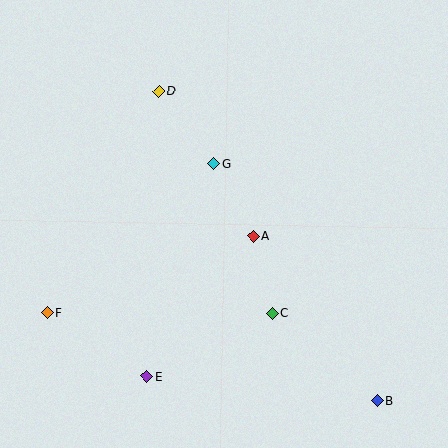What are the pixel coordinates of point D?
Point D is at (159, 91).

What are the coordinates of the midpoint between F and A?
The midpoint between F and A is at (150, 274).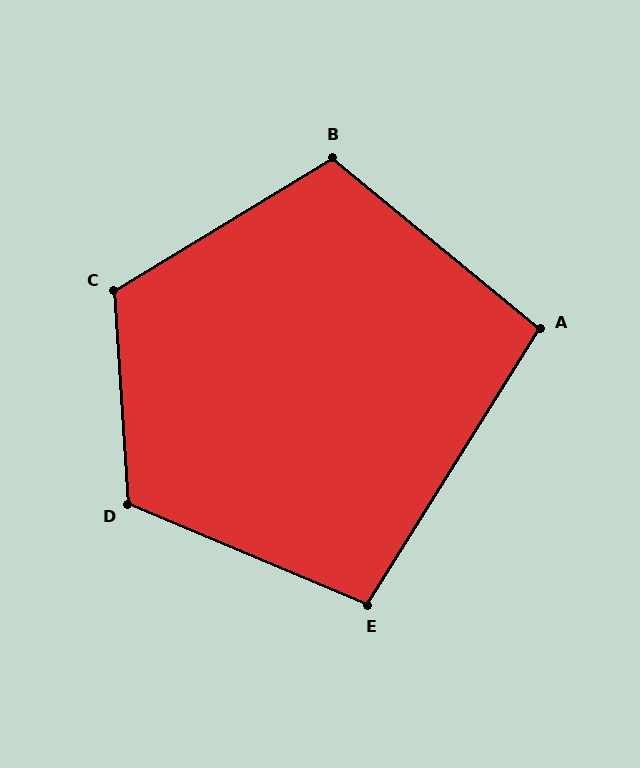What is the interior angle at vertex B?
Approximately 109 degrees (obtuse).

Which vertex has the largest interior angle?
C, at approximately 117 degrees.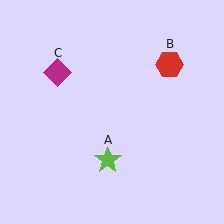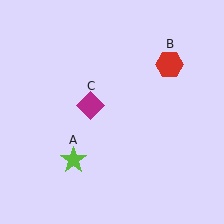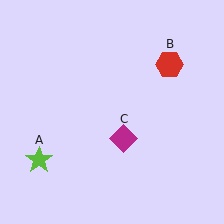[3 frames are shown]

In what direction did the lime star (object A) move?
The lime star (object A) moved left.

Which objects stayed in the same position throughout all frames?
Red hexagon (object B) remained stationary.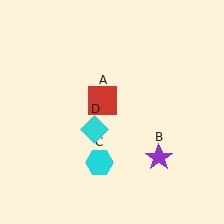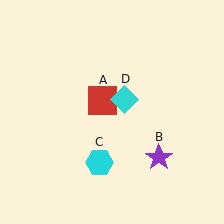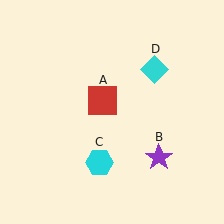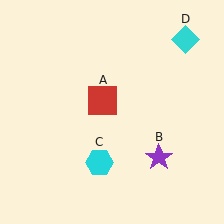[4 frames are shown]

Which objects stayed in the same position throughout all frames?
Red square (object A) and purple star (object B) and cyan hexagon (object C) remained stationary.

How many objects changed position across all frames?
1 object changed position: cyan diamond (object D).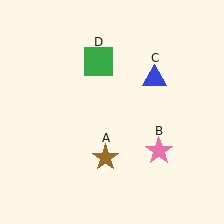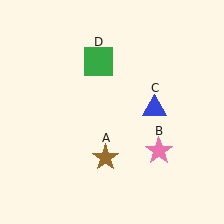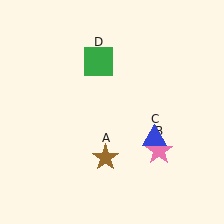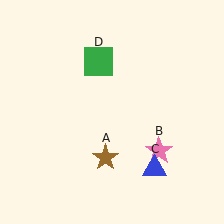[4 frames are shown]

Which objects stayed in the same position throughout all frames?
Brown star (object A) and pink star (object B) and green square (object D) remained stationary.